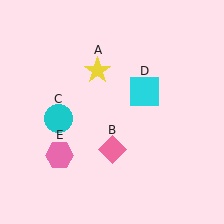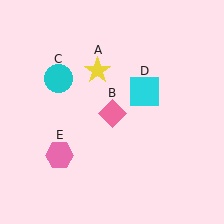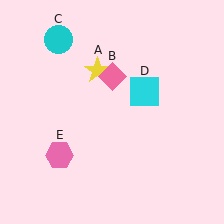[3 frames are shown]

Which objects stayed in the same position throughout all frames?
Yellow star (object A) and cyan square (object D) and pink hexagon (object E) remained stationary.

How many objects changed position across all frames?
2 objects changed position: pink diamond (object B), cyan circle (object C).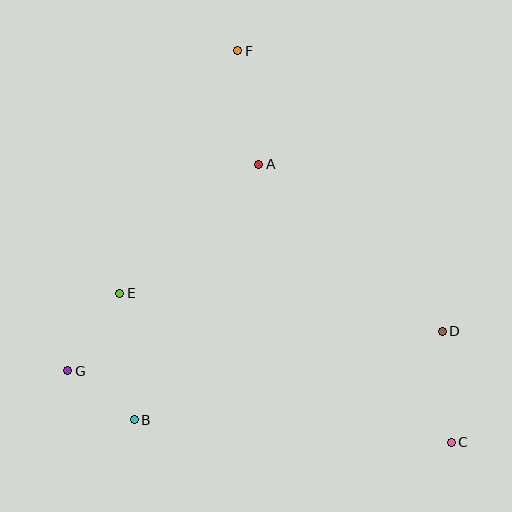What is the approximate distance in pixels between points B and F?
The distance between B and F is approximately 383 pixels.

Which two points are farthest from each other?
Points C and F are farthest from each other.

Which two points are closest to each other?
Points B and G are closest to each other.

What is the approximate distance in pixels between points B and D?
The distance between B and D is approximately 320 pixels.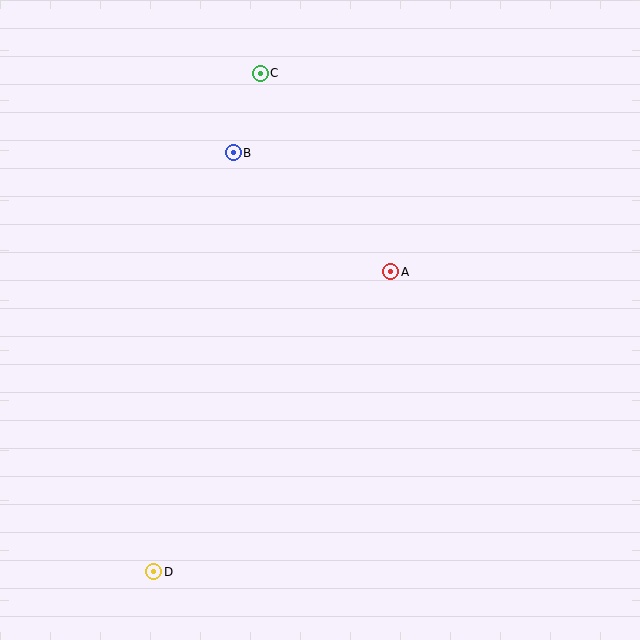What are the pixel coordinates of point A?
Point A is at (391, 272).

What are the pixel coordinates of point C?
Point C is at (260, 73).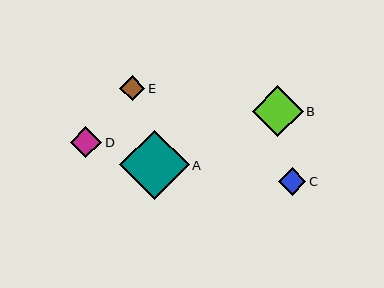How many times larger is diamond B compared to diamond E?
Diamond B is approximately 2.0 times the size of diamond E.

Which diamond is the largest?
Diamond A is the largest with a size of approximately 69 pixels.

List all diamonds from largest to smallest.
From largest to smallest: A, B, D, C, E.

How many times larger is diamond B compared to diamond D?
Diamond B is approximately 1.6 times the size of diamond D.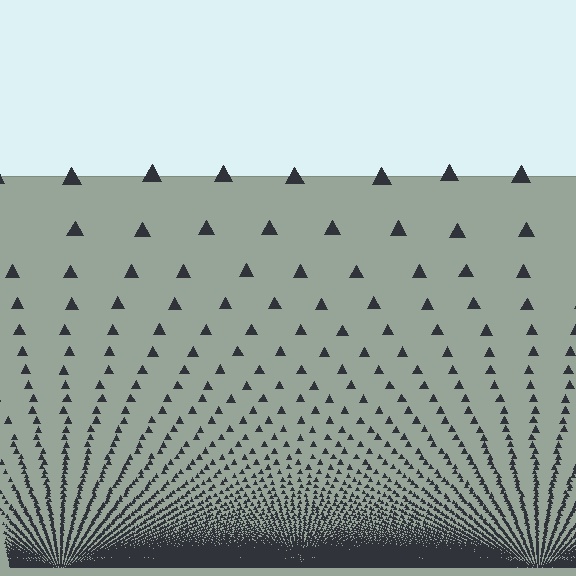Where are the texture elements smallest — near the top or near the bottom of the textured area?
Near the bottom.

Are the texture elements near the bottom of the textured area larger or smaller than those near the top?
Smaller. The gradient is inverted — elements near the bottom are smaller and denser.